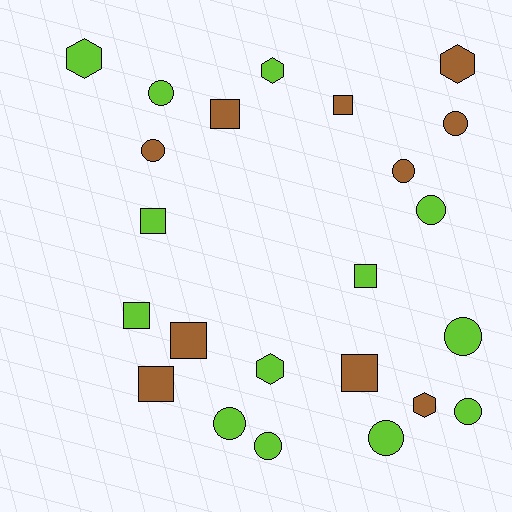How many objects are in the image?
There are 23 objects.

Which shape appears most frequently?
Circle, with 10 objects.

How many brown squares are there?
There are 5 brown squares.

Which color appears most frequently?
Lime, with 13 objects.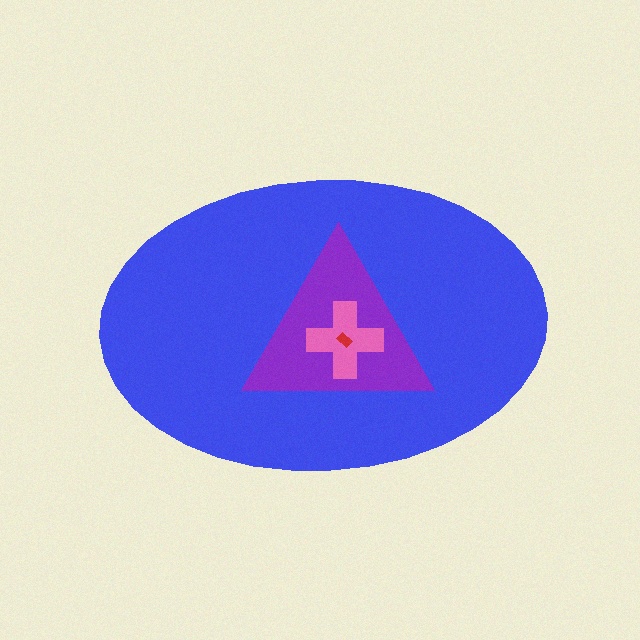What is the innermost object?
The red rectangle.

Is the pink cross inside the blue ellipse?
Yes.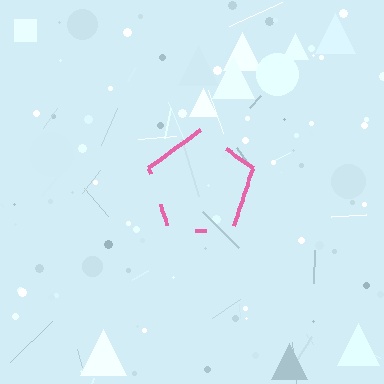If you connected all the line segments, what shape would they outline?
They would outline a pentagon.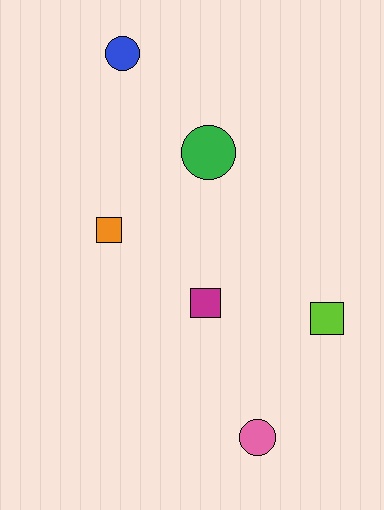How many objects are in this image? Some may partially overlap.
There are 6 objects.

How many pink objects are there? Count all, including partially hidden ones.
There is 1 pink object.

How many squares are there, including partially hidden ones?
There are 3 squares.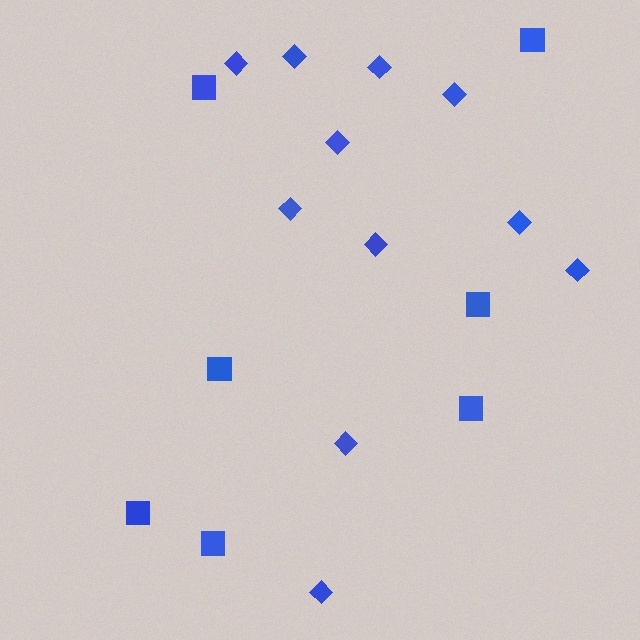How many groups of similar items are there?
There are 2 groups: one group of diamonds (11) and one group of squares (7).